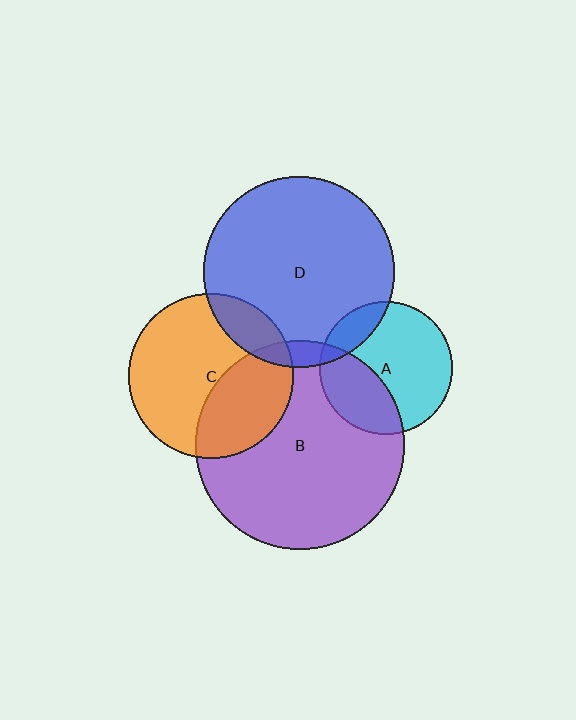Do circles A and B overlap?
Yes.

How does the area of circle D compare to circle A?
Approximately 2.1 times.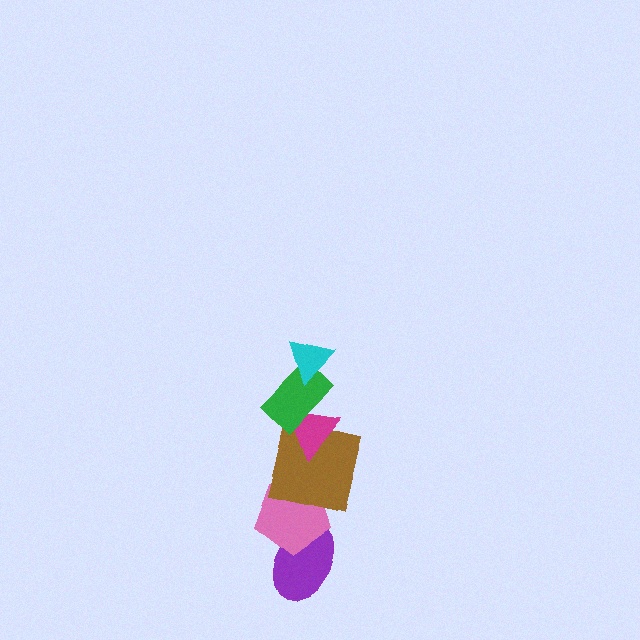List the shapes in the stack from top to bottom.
From top to bottom: the cyan triangle, the green rectangle, the magenta triangle, the brown square, the pink pentagon, the purple ellipse.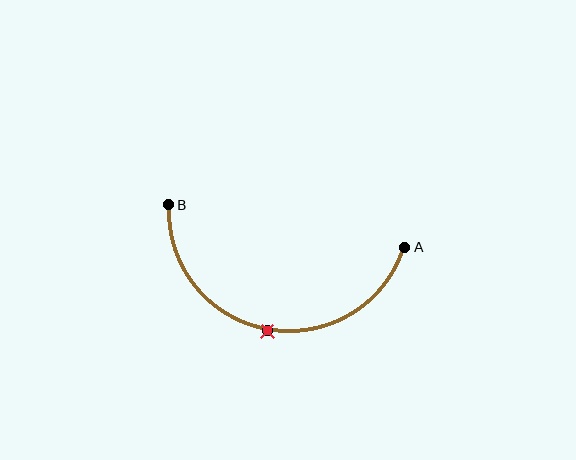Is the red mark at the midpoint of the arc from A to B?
Yes. The red mark lies on the arc at equal arc-length from both A and B — it is the arc midpoint.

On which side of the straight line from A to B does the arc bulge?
The arc bulges below the straight line connecting A and B.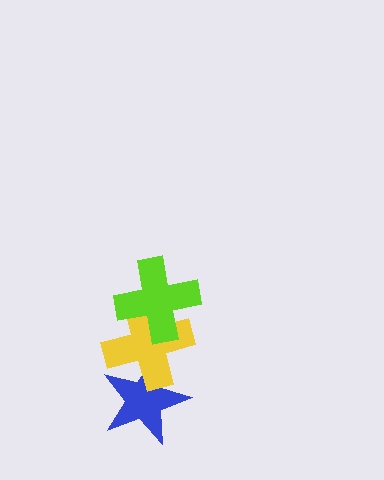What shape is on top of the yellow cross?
The lime cross is on top of the yellow cross.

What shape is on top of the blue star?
The yellow cross is on top of the blue star.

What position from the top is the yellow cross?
The yellow cross is 2nd from the top.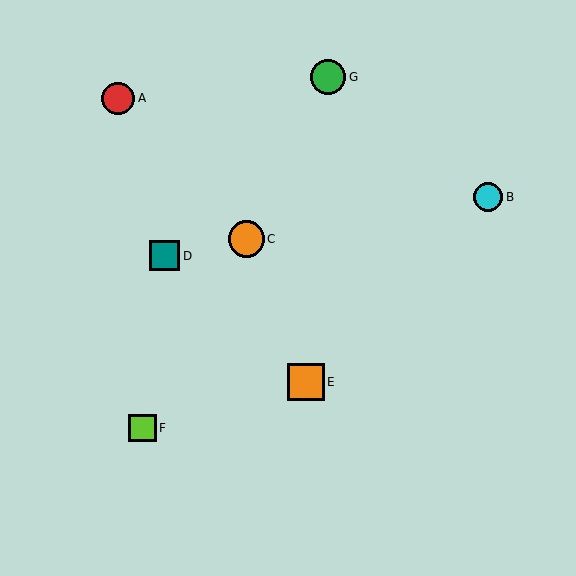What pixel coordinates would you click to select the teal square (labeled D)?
Click at (165, 256) to select the teal square D.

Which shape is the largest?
The orange square (labeled E) is the largest.